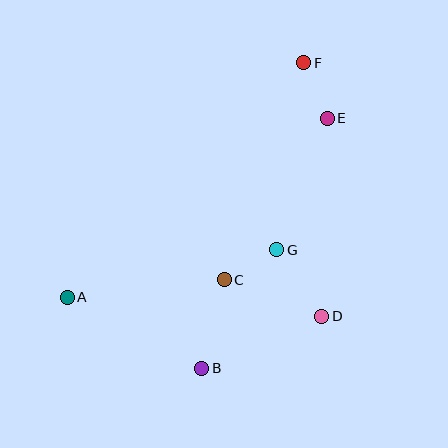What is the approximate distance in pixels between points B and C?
The distance between B and C is approximately 92 pixels.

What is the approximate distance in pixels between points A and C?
The distance between A and C is approximately 158 pixels.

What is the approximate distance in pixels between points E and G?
The distance between E and G is approximately 141 pixels.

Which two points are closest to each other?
Points C and G are closest to each other.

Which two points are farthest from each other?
Points A and F are farthest from each other.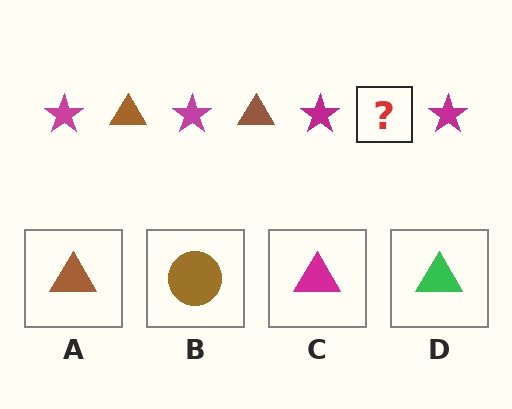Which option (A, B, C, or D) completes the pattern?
A.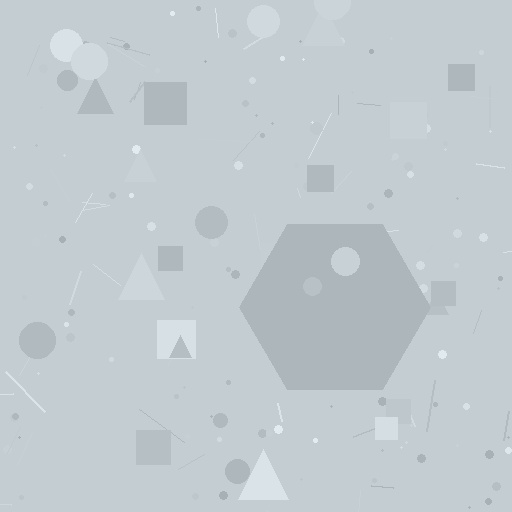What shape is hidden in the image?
A hexagon is hidden in the image.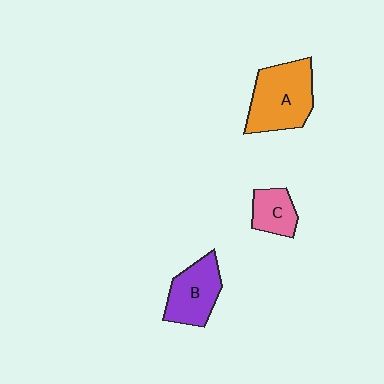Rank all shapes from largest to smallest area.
From largest to smallest: A (orange), B (purple), C (pink).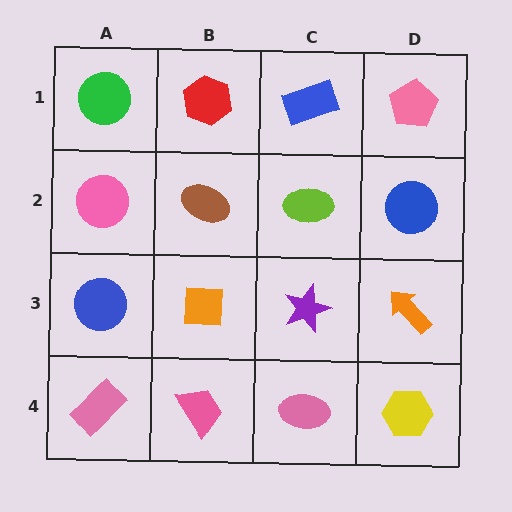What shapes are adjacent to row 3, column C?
A lime ellipse (row 2, column C), a pink ellipse (row 4, column C), an orange square (row 3, column B), an orange arrow (row 3, column D).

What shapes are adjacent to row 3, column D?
A blue circle (row 2, column D), a yellow hexagon (row 4, column D), a purple star (row 3, column C).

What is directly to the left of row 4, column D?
A pink ellipse.